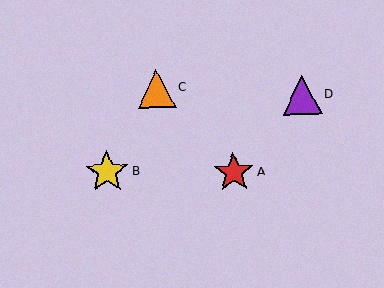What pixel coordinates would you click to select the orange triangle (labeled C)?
Click at (156, 89) to select the orange triangle C.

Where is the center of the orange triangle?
The center of the orange triangle is at (156, 89).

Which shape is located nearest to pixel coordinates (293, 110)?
The purple triangle (labeled D) at (302, 95) is nearest to that location.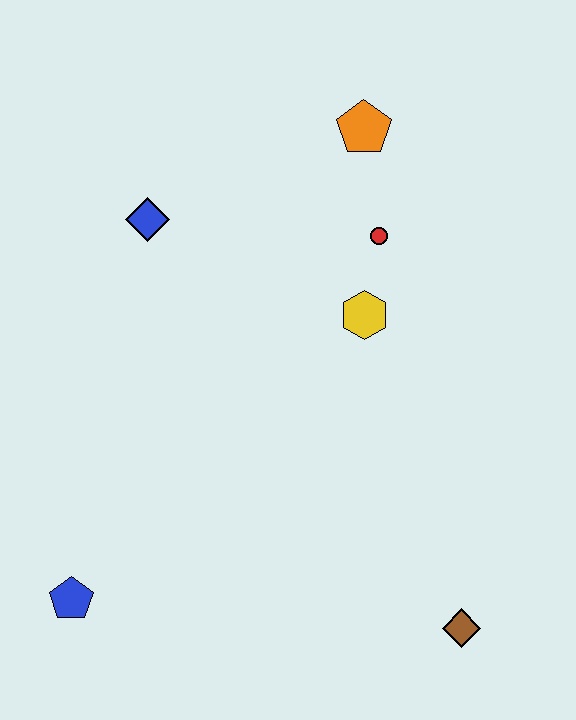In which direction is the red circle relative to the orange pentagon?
The red circle is below the orange pentagon.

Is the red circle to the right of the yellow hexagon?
Yes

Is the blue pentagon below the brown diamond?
No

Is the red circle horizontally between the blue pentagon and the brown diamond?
Yes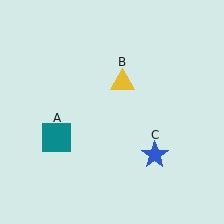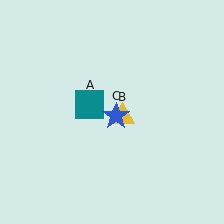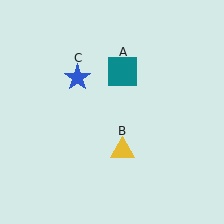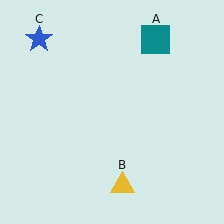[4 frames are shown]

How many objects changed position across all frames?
3 objects changed position: teal square (object A), yellow triangle (object B), blue star (object C).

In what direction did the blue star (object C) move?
The blue star (object C) moved up and to the left.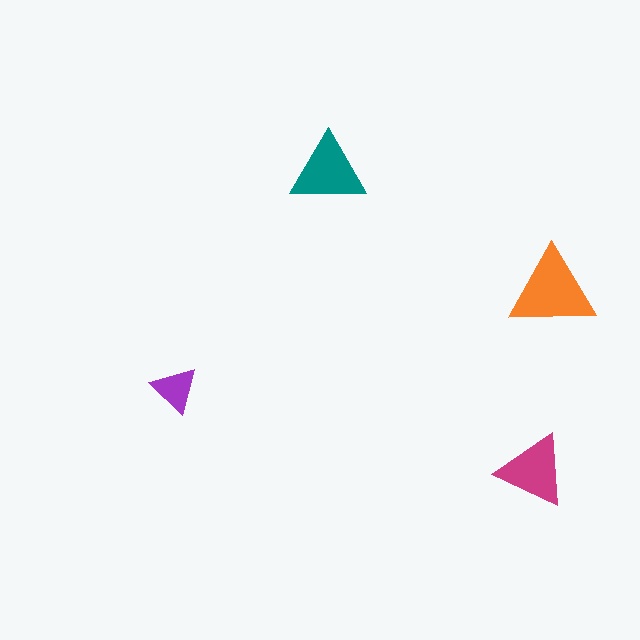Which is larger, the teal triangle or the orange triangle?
The orange one.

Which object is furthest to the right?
The orange triangle is rightmost.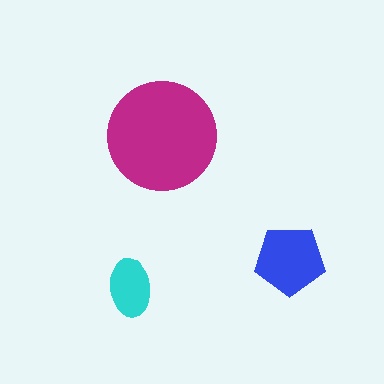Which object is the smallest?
The cyan ellipse.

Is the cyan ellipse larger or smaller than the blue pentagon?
Smaller.